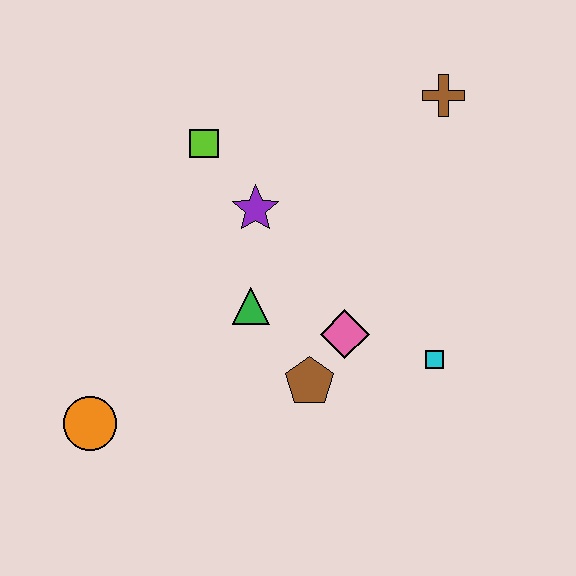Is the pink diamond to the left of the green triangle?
No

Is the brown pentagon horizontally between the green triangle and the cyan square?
Yes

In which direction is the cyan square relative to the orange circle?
The cyan square is to the right of the orange circle.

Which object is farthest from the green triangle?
The brown cross is farthest from the green triangle.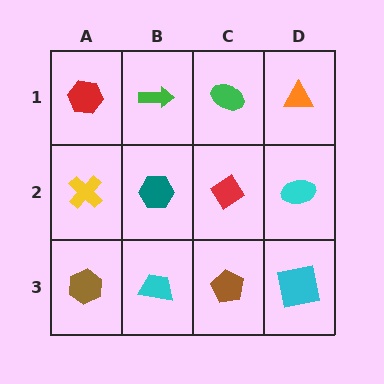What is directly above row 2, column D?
An orange triangle.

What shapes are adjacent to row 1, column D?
A cyan ellipse (row 2, column D), a green ellipse (row 1, column C).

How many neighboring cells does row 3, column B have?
3.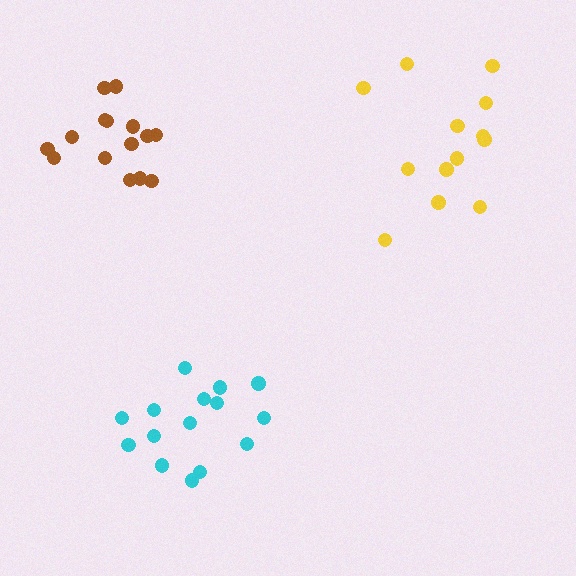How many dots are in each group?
Group 1: 15 dots, Group 2: 15 dots, Group 3: 13 dots (43 total).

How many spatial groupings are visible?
There are 3 spatial groupings.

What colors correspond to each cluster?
The clusters are colored: cyan, brown, yellow.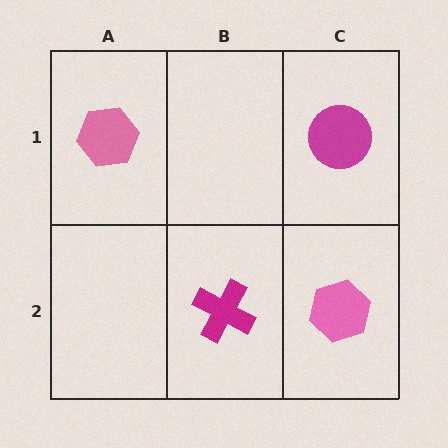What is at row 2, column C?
A pink hexagon.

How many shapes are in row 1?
2 shapes.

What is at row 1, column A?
A pink hexagon.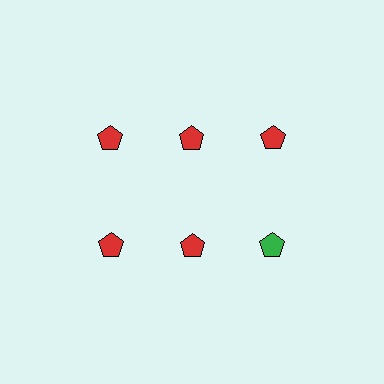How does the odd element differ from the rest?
It has a different color: green instead of red.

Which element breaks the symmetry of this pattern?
The green pentagon in the second row, center column breaks the symmetry. All other shapes are red pentagons.